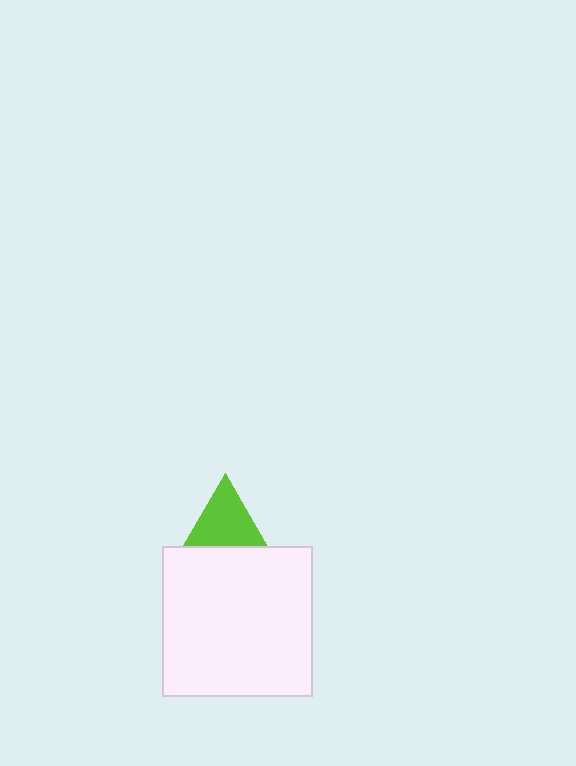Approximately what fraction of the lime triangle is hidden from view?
Roughly 52% of the lime triangle is hidden behind the white square.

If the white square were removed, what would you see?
You would see the complete lime triangle.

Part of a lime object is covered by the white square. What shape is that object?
It is a triangle.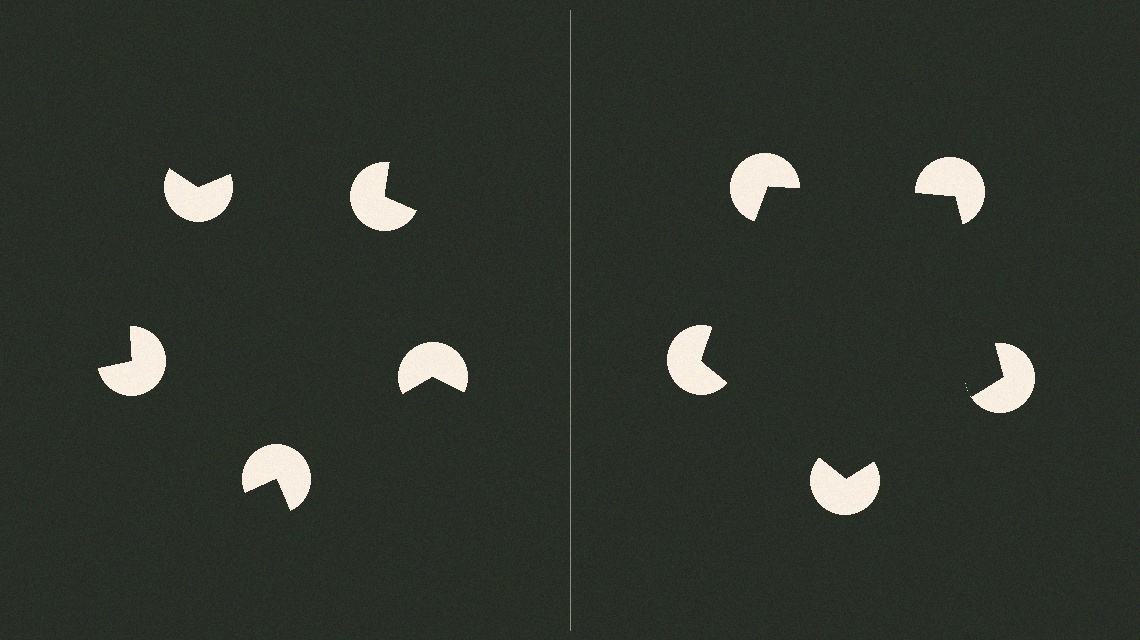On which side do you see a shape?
An illusory pentagon appears on the right side. On the left side the wedge cuts are rotated, so no coherent shape forms.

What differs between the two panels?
The pac-man discs are positioned identically on both sides; only the wedge orientations differ. On the right they align to a pentagon; on the left they are misaligned.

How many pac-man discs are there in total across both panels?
10 — 5 on each side.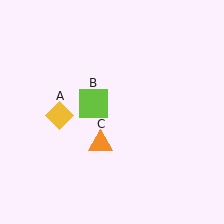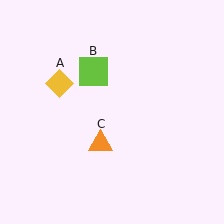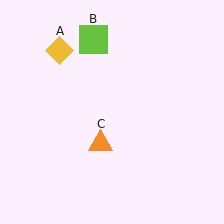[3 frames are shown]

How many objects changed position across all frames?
2 objects changed position: yellow diamond (object A), lime square (object B).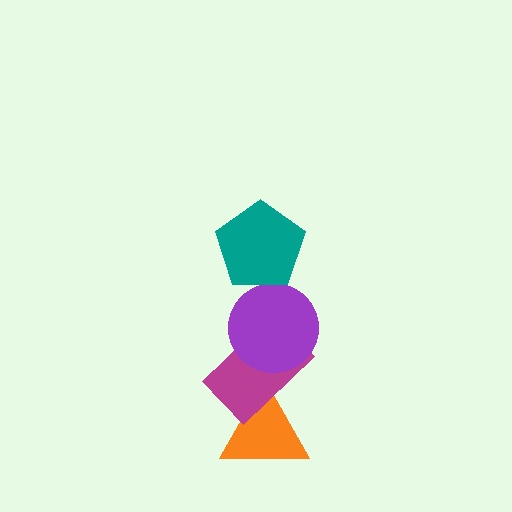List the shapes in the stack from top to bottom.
From top to bottom: the teal pentagon, the purple circle, the magenta rectangle, the orange triangle.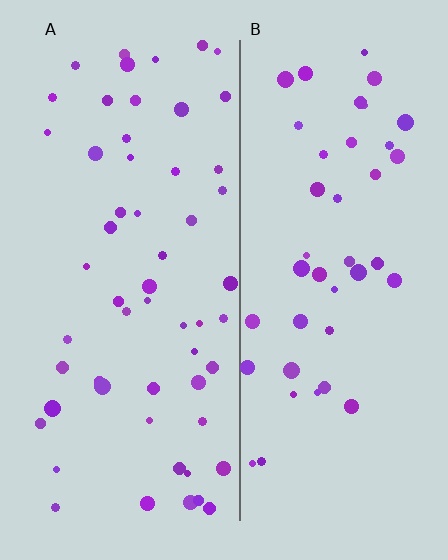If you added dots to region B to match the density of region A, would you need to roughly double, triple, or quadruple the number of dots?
Approximately double.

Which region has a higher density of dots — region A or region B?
A (the left).